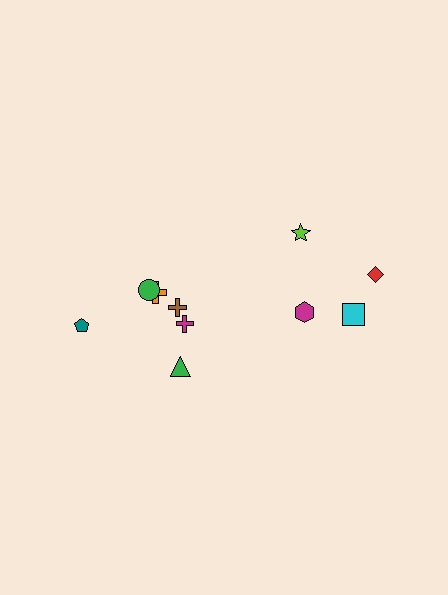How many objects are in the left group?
There are 6 objects.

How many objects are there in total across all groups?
There are 10 objects.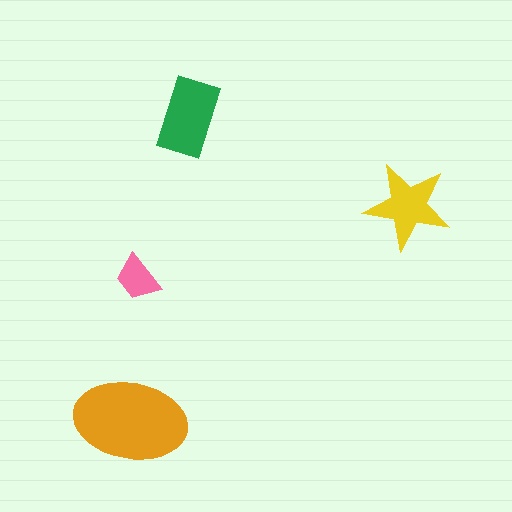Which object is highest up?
The green rectangle is topmost.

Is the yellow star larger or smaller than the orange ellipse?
Smaller.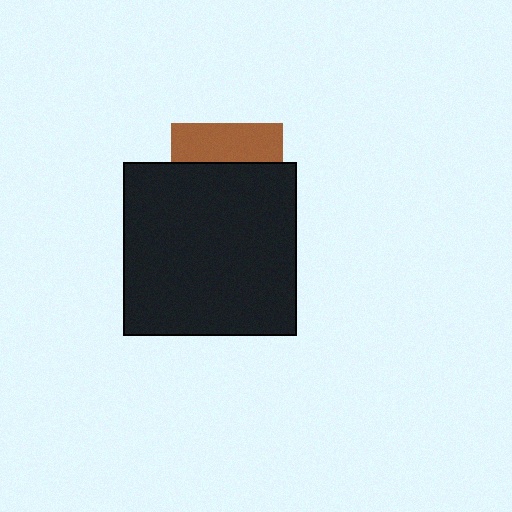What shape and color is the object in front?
The object in front is a black square.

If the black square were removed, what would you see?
You would see the complete brown square.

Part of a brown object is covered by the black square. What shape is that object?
It is a square.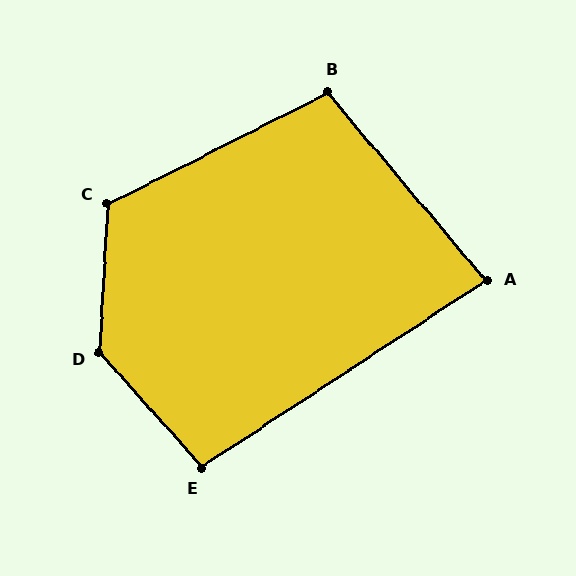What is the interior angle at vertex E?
Approximately 98 degrees (obtuse).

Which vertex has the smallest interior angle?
A, at approximately 83 degrees.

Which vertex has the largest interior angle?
D, at approximately 135 degrees.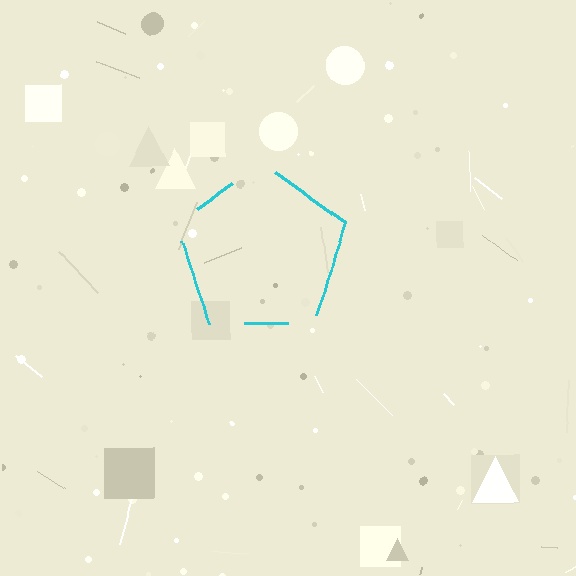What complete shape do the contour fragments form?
The contour fragments form a pentagon.